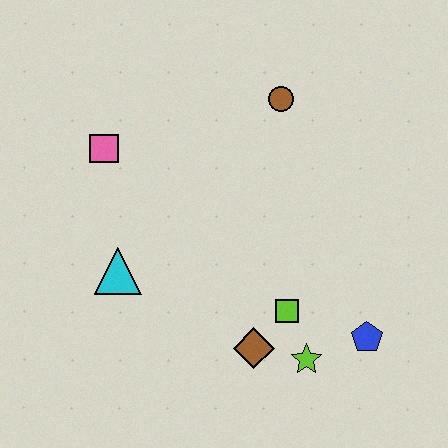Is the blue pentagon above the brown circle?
No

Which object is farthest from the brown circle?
The lime star is farthest from the brown circle.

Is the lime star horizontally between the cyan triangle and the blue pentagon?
Yes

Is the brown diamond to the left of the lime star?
Yes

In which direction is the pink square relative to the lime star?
The pink square is above the lime star.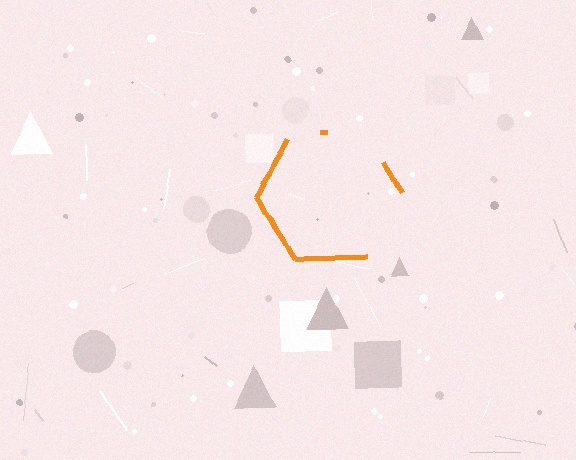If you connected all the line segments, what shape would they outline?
They would outline a hexagon.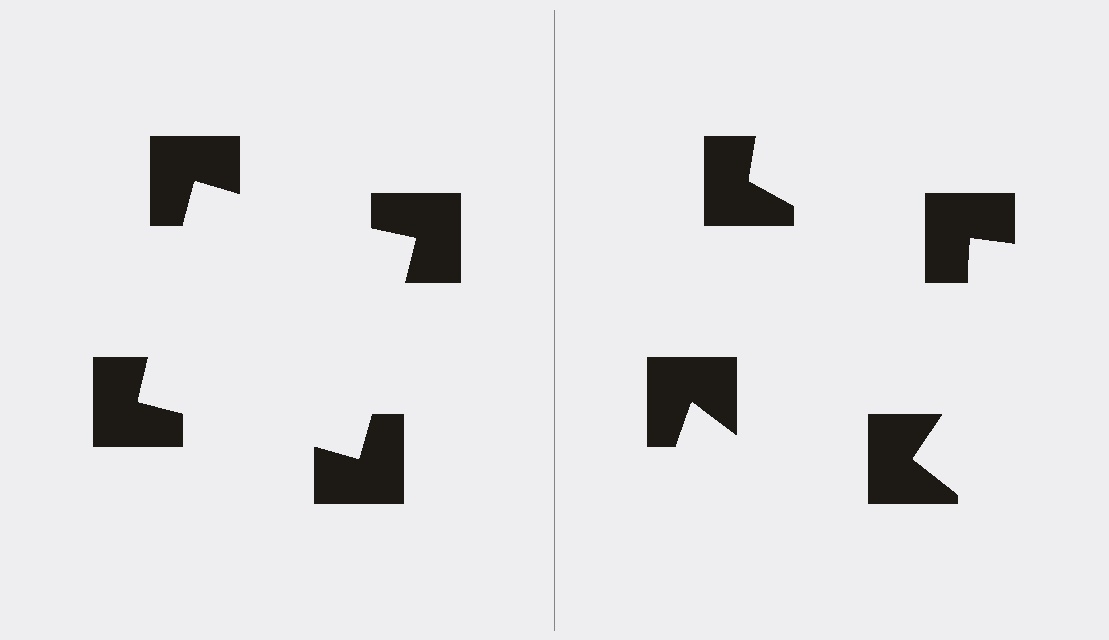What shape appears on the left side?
An illusory square.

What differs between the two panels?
The notched squares are positioned identically on both sides; only the wedge orientations differ. On the left they align to a square; on the right they are misaligned.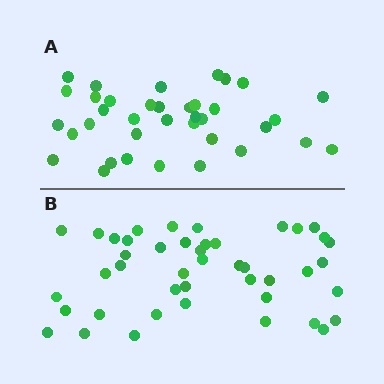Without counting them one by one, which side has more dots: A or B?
Region B (the bottom region) has more dots.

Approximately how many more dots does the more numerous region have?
Region B has roughly 8 or so more dots than region A.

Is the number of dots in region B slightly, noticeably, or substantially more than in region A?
Region B has only slightly more — the two regions are fairly close. The ratio is roughly 1.2 to 1.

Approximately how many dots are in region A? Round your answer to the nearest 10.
About 40 dots. (The exact count is 37, which rounds to 40.)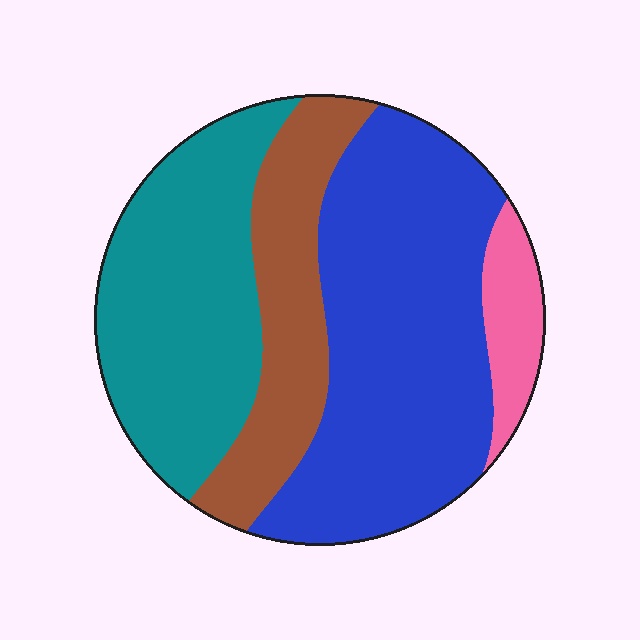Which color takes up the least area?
Pink, at roughly 5%.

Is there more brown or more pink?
Brown.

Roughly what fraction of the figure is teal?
Teal takes up between a quarter and a half of the figure.